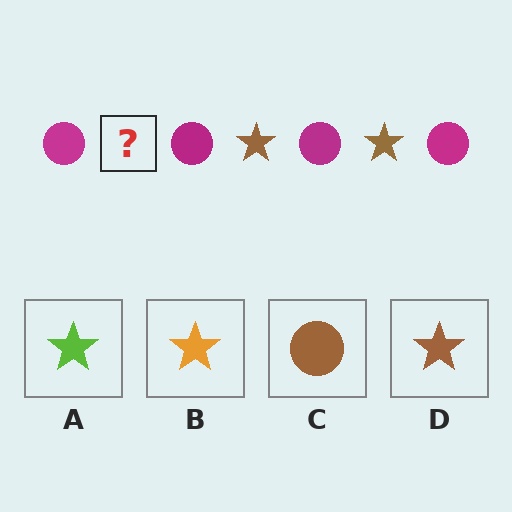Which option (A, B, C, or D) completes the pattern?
D.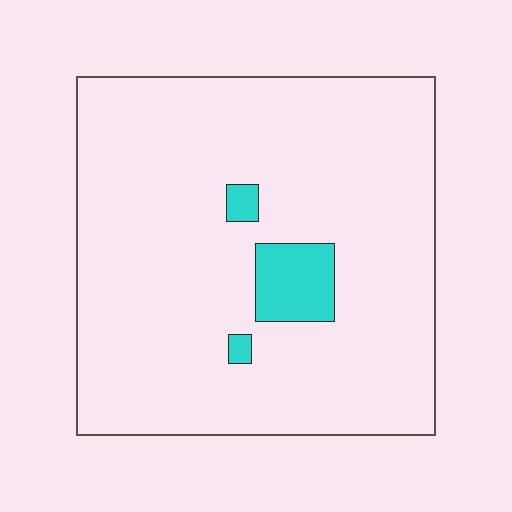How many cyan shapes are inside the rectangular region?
3.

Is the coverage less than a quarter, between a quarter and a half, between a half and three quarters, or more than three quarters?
Less than a quarter.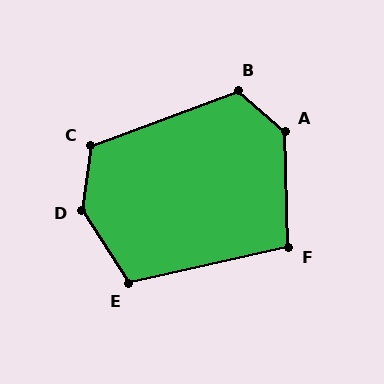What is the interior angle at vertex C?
Approximately 118 degrees (obtuse).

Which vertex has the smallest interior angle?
F, at approximately 101 degrees.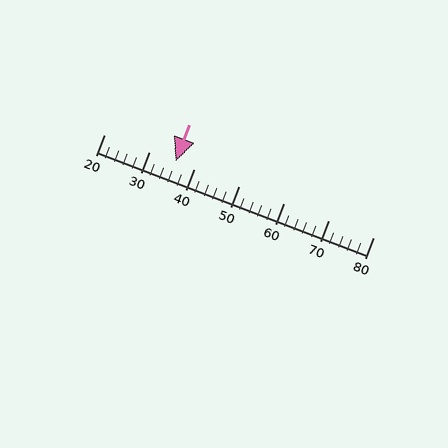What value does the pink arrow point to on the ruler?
The pink arrow points to approximately 36.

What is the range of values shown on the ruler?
The ruler shows values from 20 to 80.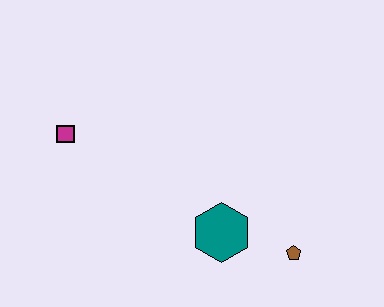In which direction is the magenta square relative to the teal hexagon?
The magenta square is to the left of the teal hexagon.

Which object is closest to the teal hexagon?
The brown pentagon is closest to the teal hexagon.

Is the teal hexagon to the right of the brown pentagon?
No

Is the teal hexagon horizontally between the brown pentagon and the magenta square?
Yes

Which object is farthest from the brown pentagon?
The magenta square is farthest from the brown pentagon.